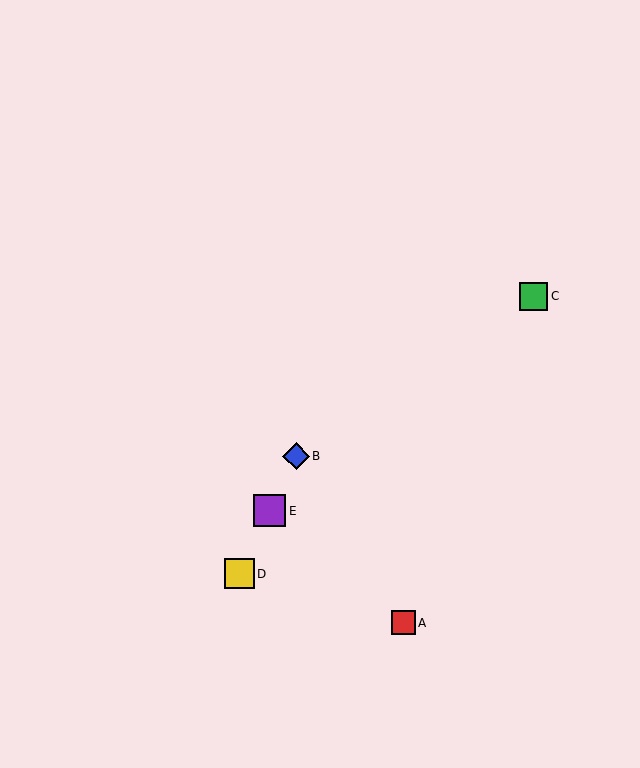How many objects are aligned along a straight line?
3 objects (B, D, E) are aligned along a straight line.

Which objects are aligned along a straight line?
Objects B, D, E are aligned along a straight line.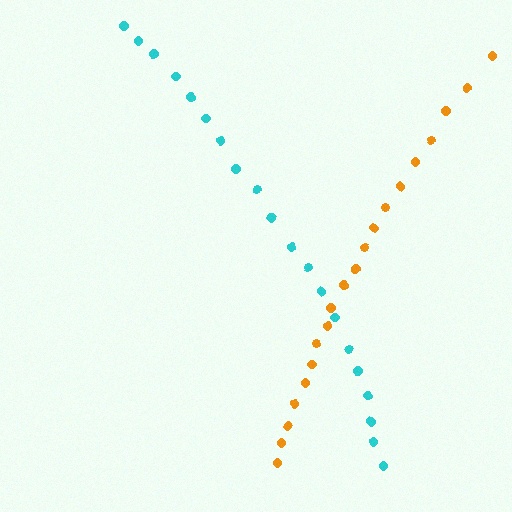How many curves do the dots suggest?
There are 2 distinct paths.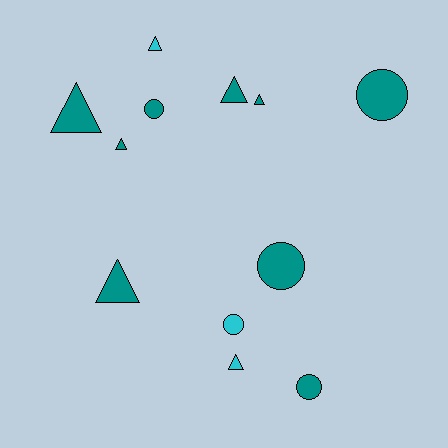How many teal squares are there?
There are no teal squares.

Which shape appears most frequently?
Triangle, with 7 objects.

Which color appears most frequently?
Teal, with 9 objects.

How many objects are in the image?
There are 12 objects.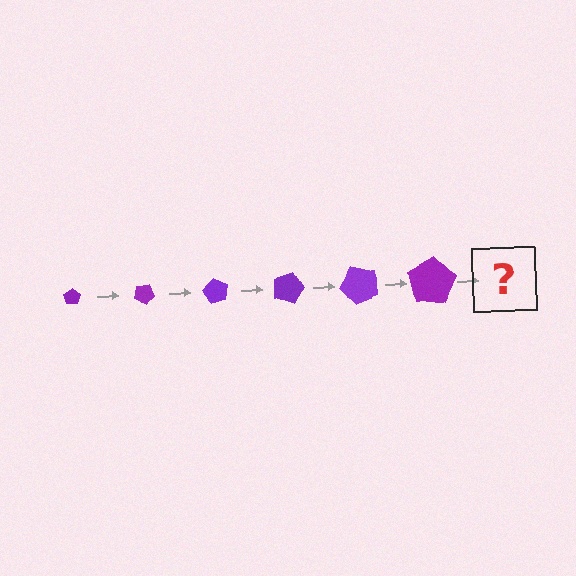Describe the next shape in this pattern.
It should be a pentagon, larger than the previous one and rotated 180 degrees from the start.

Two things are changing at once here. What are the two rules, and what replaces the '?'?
The two rules are that the pentagon grows larger each step and it rotates 30 degrees each step. The '?' should be a pentagon, larger than the previous one and rotated 180 degrees from the start.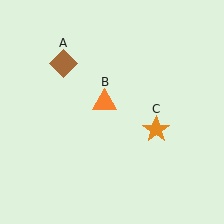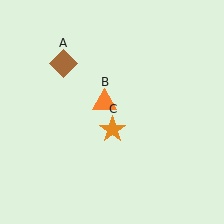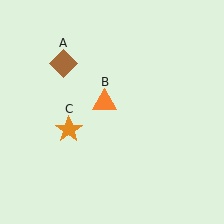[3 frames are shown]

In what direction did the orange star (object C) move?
The orange star (object C) moved left.